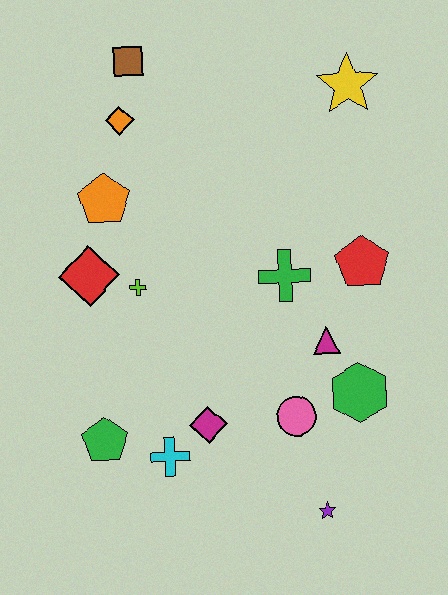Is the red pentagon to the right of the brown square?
Yes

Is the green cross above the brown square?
No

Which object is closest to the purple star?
The pink circle is closest to the purple star.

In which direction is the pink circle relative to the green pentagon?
The pink circle is to the right of the green pentagon.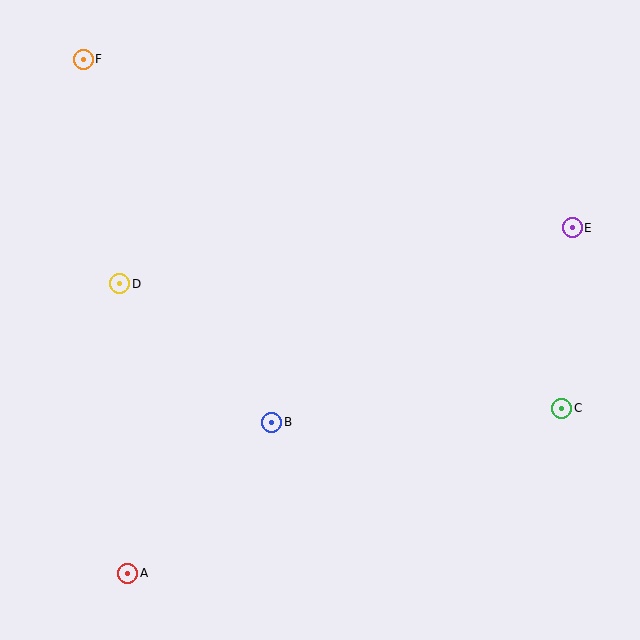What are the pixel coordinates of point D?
Point D is at (120, 284).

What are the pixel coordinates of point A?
Point A is at (128, 573).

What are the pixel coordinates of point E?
Point E is at (572, 228).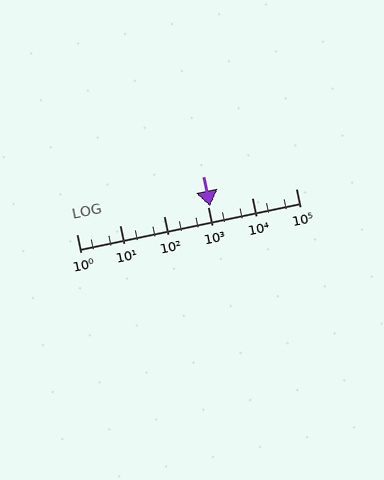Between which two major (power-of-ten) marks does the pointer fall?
The pointer is between 1000 and 10000.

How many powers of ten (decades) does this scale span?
The scale spans 5 decades, from 1 to 100000.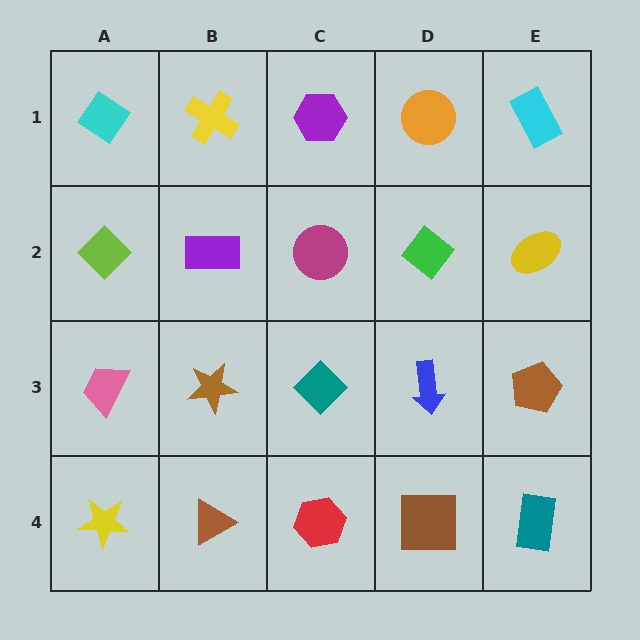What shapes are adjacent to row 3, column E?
A yellow ellipse (row 2, column E), a teal rectangle (row 4, column E), a blue arrow (row 3, column D).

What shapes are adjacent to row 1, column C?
A magenta circle (row 2, column C), a yellow cross (row 1, column B), an orange circle (row 1, column D).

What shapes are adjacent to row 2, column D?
An orange circle (row 1, column D), a blue arrow (row 3, column D), a magenta circle (row 2, column C), a yellow ellipse (row 2, column E).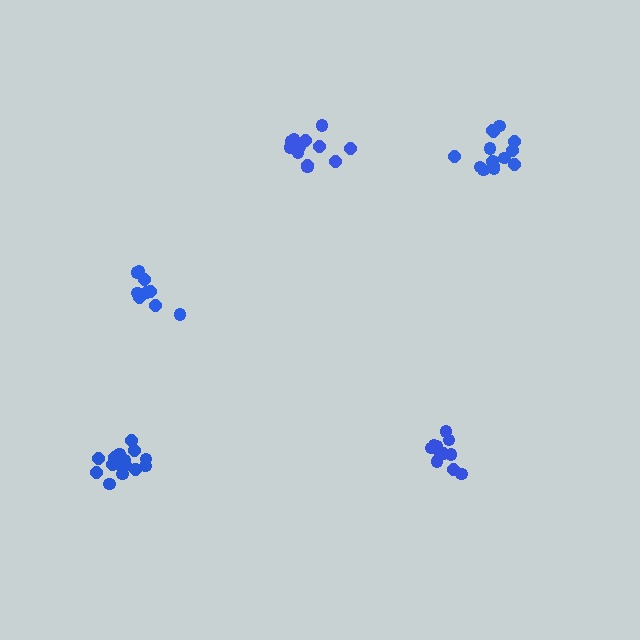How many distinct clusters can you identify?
There are 5 distinct clusters.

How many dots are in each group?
Group 1: 13 dots, Group 2: 9 dots, Group 3: 11 dots, Group 4: 15 dots, Group 5: 15 dots (63 total).